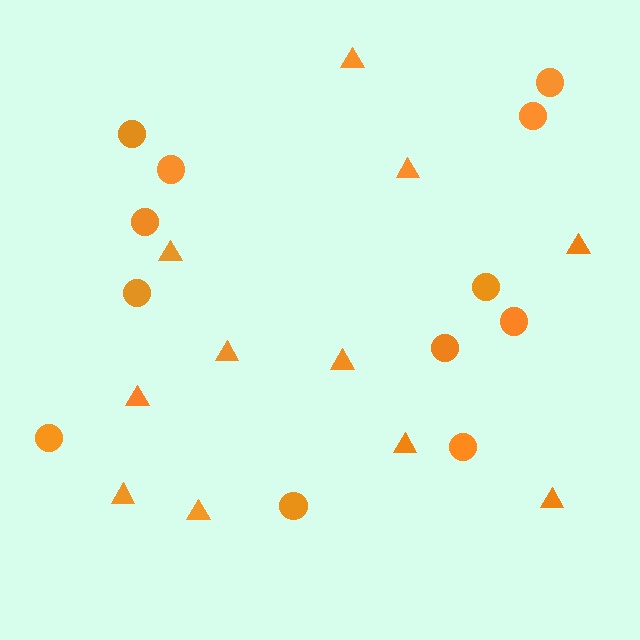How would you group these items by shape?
There are 2 groups: one group of triangles (11) and one group of circles (12).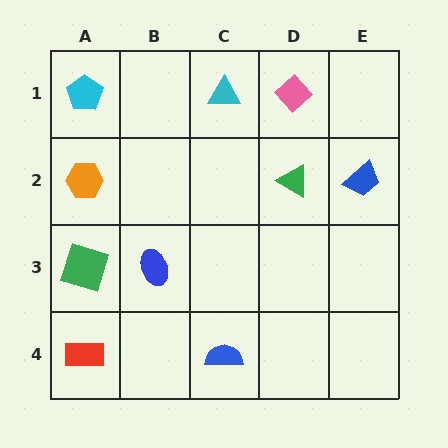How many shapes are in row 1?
3 shapes.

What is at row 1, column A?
A cyan pentagon.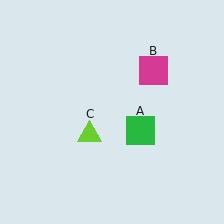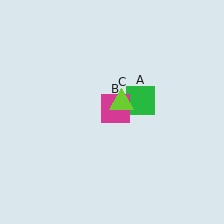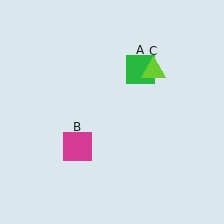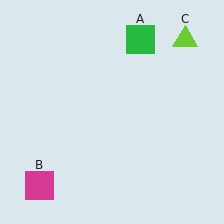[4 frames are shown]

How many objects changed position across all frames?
3 objects changed position: green square (object A), magenta square (object B), lime triangle (object C).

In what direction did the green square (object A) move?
The green square (object A) moved up.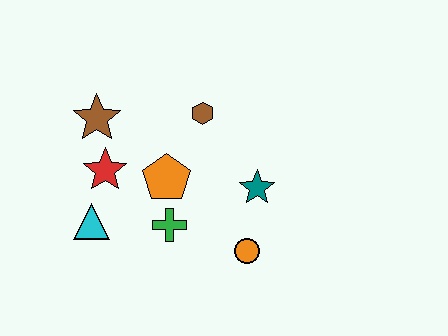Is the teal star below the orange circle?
No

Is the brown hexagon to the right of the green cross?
Yes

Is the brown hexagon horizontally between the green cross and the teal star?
Yes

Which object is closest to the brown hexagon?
The orange pentagon is closest to the brown hexagon.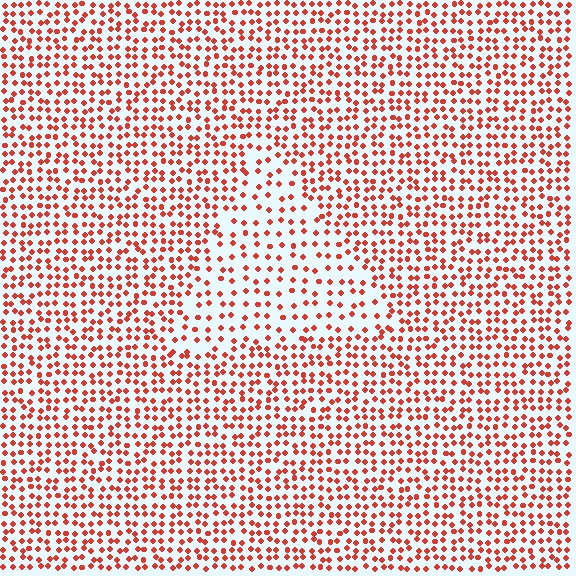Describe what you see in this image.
The image contains small red elements arranged at two different densities. A triangle-shaped region is visible where the elements are less densely packed than the surrounding area.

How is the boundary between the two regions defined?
The boundary is defined by a change in element density (approximately 1.8x ratio). All elements are the same color, size, and shape.